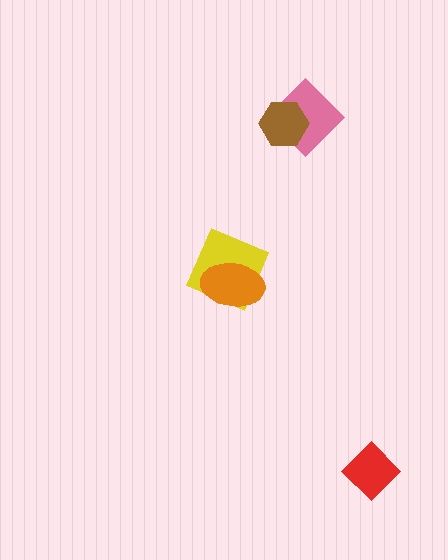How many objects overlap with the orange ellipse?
1 object overlaps with the orange ellipse.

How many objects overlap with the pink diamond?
1 object overlaps with the pink diamond.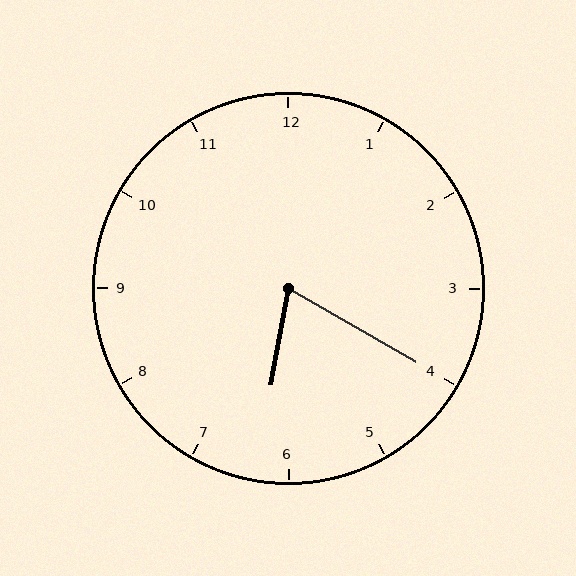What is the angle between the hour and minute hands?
Approximately 70 degrees.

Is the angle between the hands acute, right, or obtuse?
It is acute.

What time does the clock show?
6:20.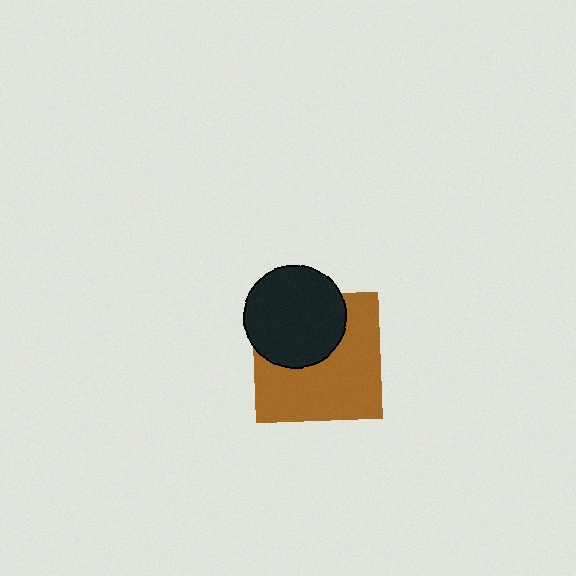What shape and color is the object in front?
The object in front is a black circle.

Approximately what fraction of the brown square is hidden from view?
Roughly 38% of the brown square is hidden behind the black circle.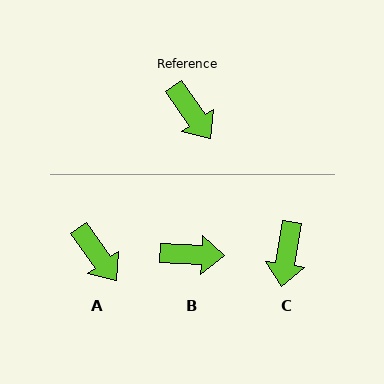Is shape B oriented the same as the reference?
No, it is off by about 52 degrees.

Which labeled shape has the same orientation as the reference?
A.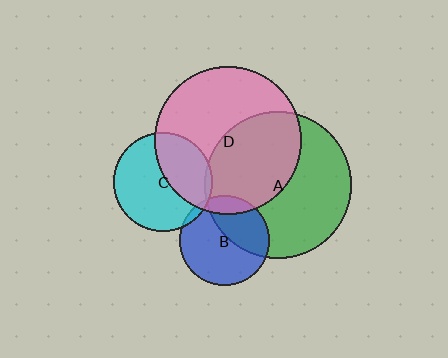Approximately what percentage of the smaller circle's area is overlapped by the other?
Approximately 5%.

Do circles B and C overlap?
Yes.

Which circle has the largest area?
Circle D (pink).